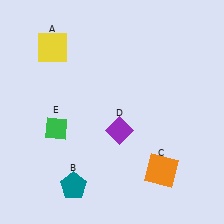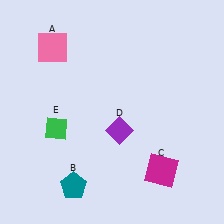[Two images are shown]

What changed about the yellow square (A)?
In Image 1, A is yellow. In Image 2, it changed to pink.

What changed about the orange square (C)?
In Image 1, C is orange. In Image 2, it changed to magenta.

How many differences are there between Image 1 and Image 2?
There are 2 differences between the two images.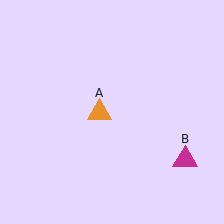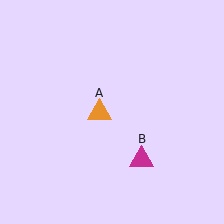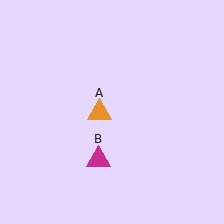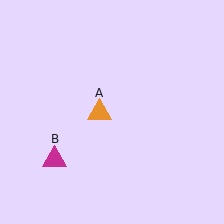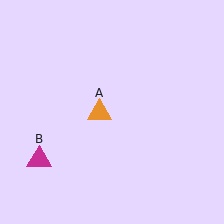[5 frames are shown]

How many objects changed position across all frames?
1 object changed position: magenta triangle (object B).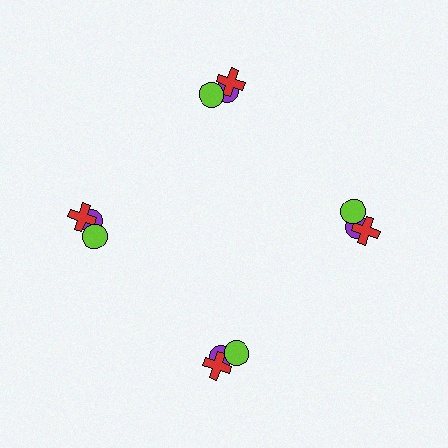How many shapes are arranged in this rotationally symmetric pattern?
There are 12 shapes, arranged in 4 groups of 3.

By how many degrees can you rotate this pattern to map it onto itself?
The pattern maps onto itself every 90 degrees of rotation.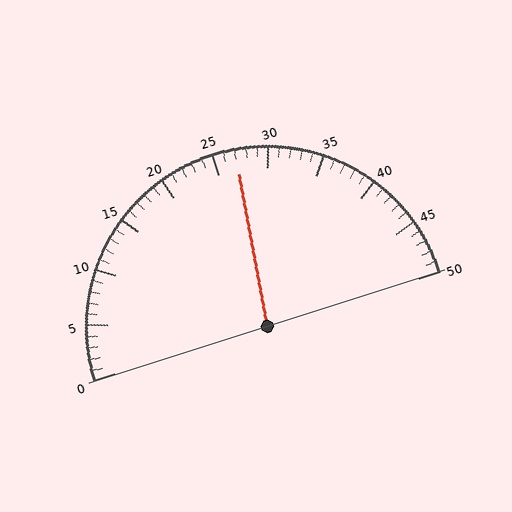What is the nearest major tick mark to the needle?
The nearest major tick mark is 25.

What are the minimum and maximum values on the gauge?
The gauge ranges from 0 to 50.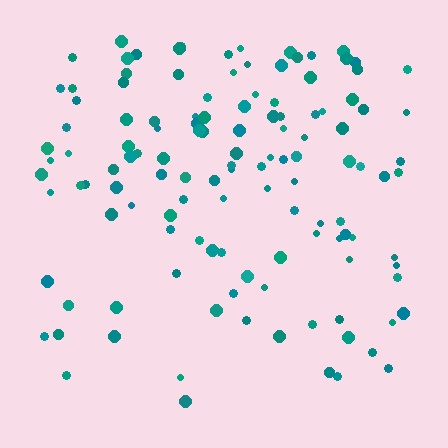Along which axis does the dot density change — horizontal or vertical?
Vertical.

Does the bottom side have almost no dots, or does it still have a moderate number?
Still a moderate number, just noticeably fewer than the top.